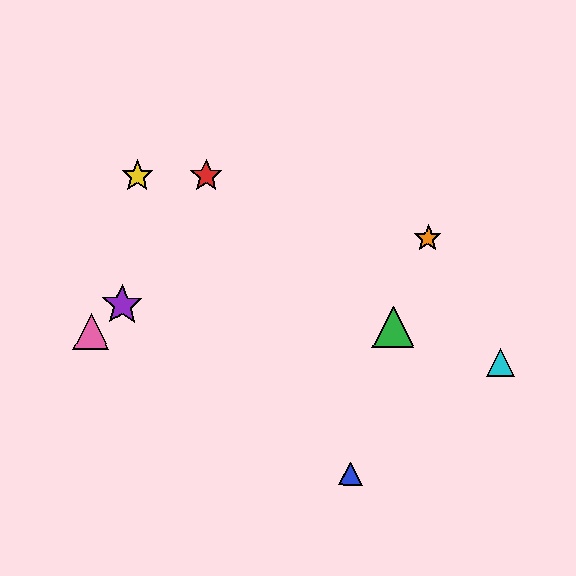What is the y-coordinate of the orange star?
The orange star is at y≈238.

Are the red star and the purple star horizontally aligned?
No, the red star is at y≈176 and the purple star is at y≈305.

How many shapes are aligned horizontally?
2 shapes (the red star, the yellow star) are aligned horizontally.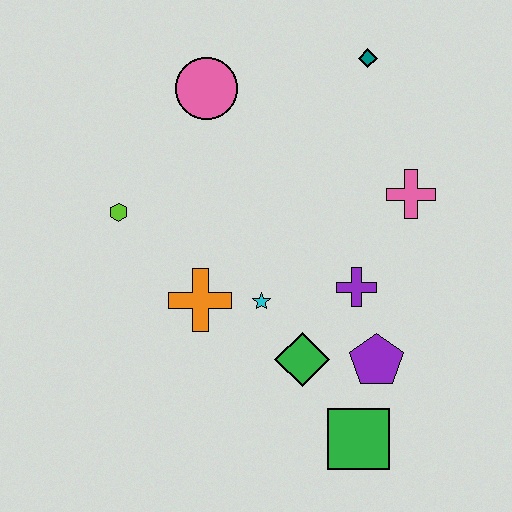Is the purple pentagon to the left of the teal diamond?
No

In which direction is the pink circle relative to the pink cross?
The pink circle is to the left of the pink cross.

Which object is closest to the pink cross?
The purple cross is closest to the pink cross.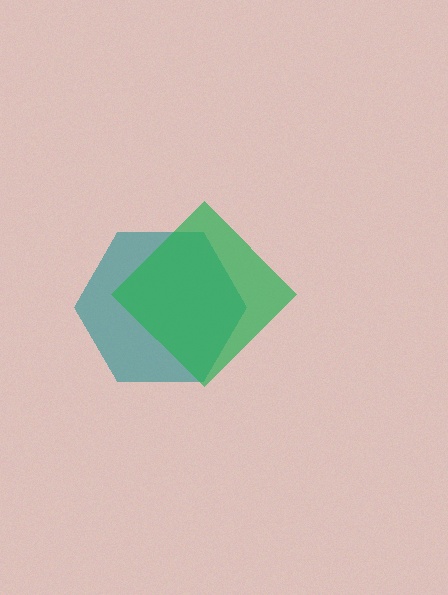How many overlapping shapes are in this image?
There are 2 overlapping shapes in the image.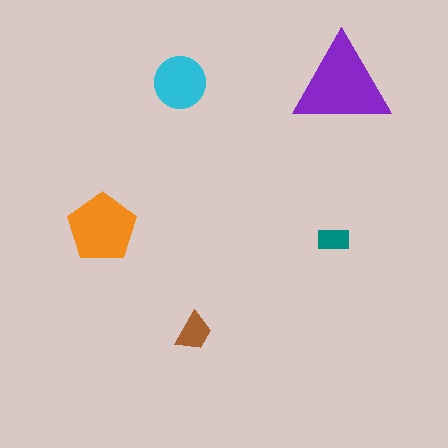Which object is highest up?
The cyan circle is topmost.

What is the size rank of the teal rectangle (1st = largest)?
5th.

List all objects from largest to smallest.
The purple triangle, the orange pentagon, the cyan circle, the brown trapezoid, the teal rectangle.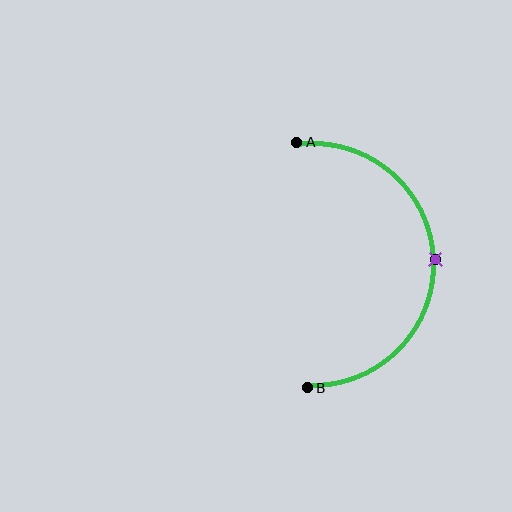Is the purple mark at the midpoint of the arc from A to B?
Yes. The purple mark lies on the arc at equal arc-length from both A and B — it is the arc midpoint.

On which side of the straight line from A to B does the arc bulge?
The arc bulges to the right of the straight line connecting A and B.